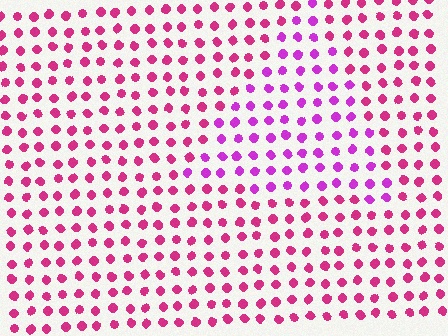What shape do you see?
I see a triangle.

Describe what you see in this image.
The image is filled with small magenta elements in a uniform arrangement. A triangle-shaped region is visible where the elements are tinted to a slightly different hue, forming a subtle color boundary.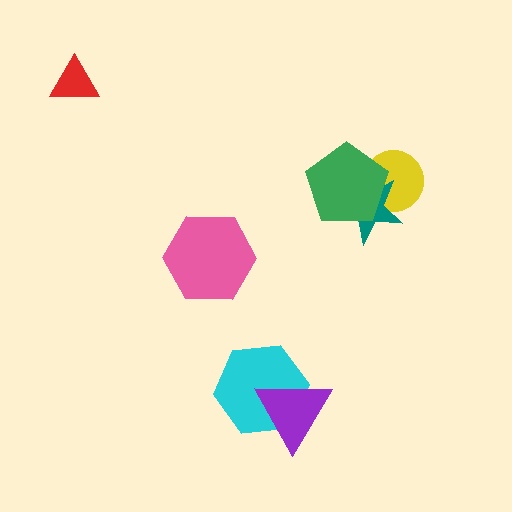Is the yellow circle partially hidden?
Yes, it is partially covered by another shape.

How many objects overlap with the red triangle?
0 objects overlap with the red triangle.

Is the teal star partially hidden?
Yes, it is partially covered by another shape.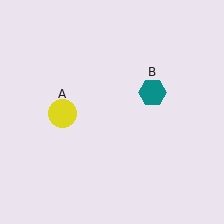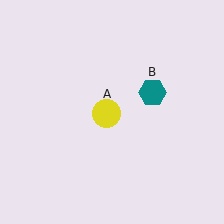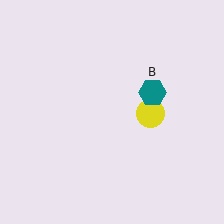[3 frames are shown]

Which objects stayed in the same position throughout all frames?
Teal hexagon (object B) remained stationary.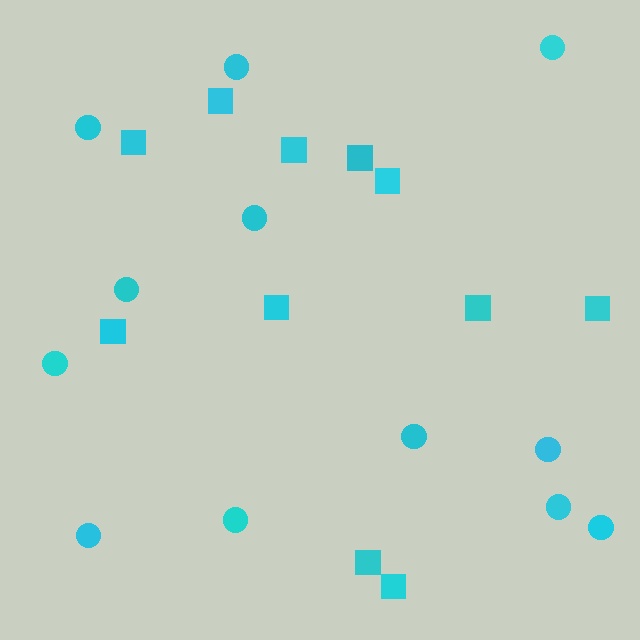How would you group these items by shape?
There are 2 groups: one group of circles (12) and one group of squares (11).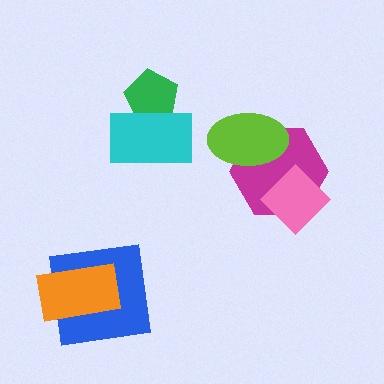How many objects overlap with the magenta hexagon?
2 objects overlap with the magenta hexagon.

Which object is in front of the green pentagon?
The cyan rectangle is in front of the green pentagon.